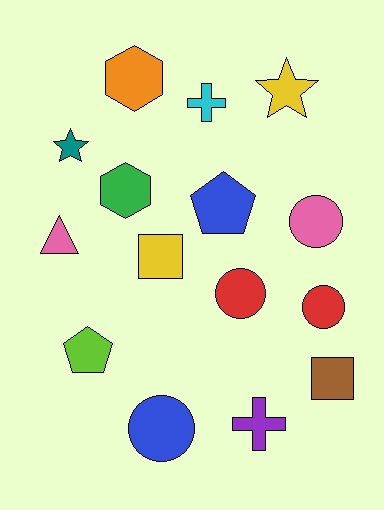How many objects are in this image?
There are 15 objects.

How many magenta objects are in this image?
There are no magenta objects.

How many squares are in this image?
There are 2 squares.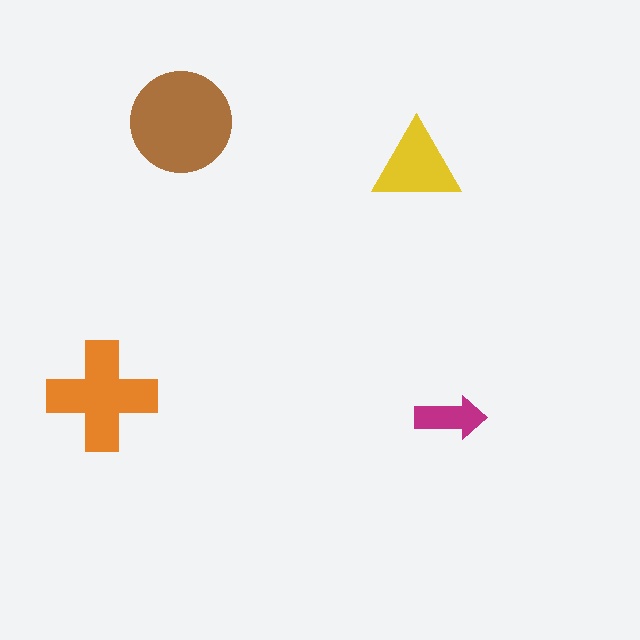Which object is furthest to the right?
The magenta arrow is rightmost.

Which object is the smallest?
The magenta arrow.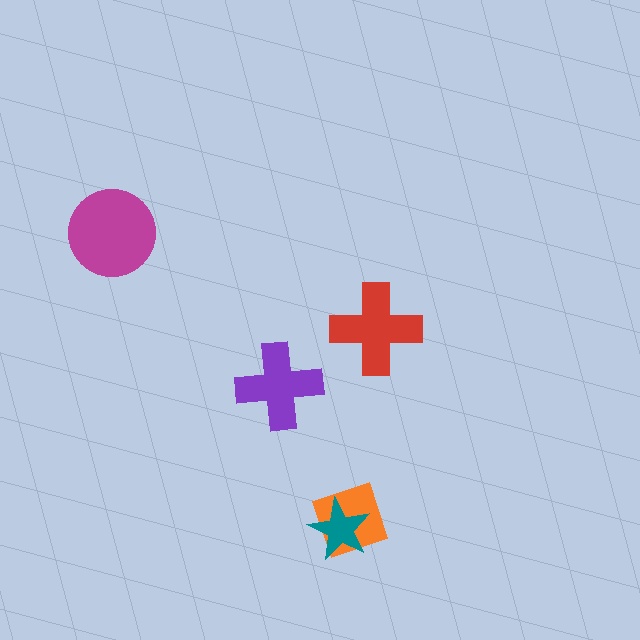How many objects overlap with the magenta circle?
0 objects overlap with the magenta circle.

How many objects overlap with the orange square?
1 object overlaps with the orange square.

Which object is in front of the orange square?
The teal star is in front of the orange square.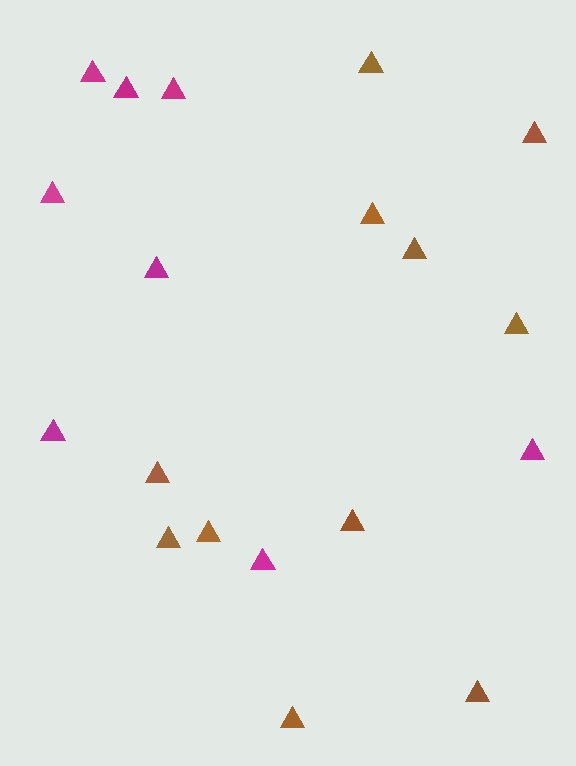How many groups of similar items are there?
There are 2 groups: one group of brown triangles (11) and one group of magenta triangles (8).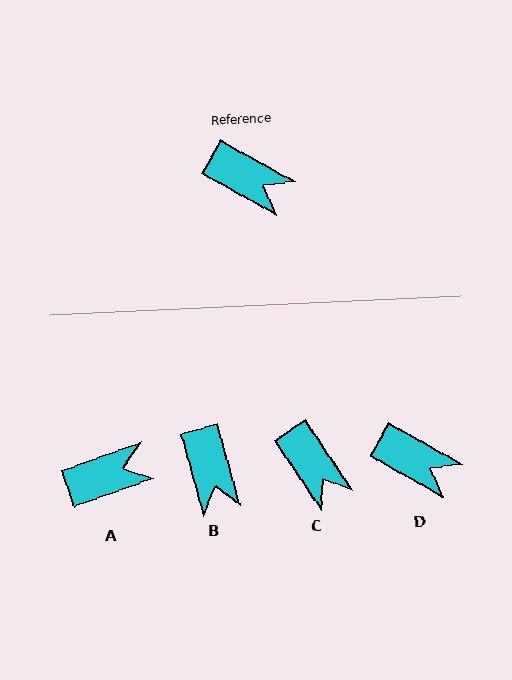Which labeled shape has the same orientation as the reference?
D.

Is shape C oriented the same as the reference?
No, it is off by about 27 degrees.